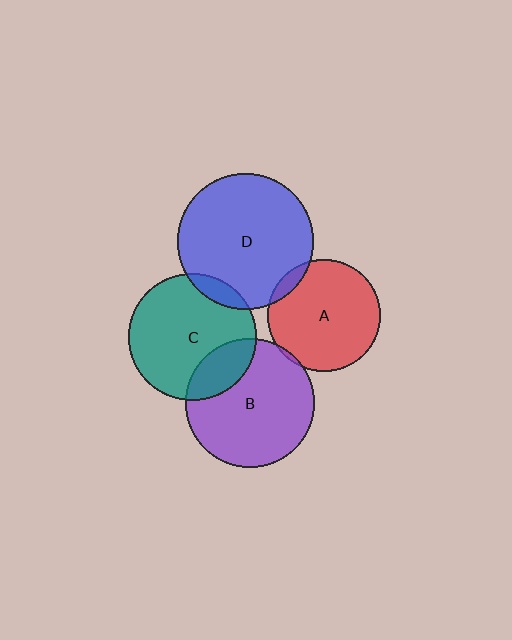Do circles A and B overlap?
Yes.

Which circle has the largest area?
Circle D (blue).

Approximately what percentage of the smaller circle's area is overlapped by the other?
Approximately 5%.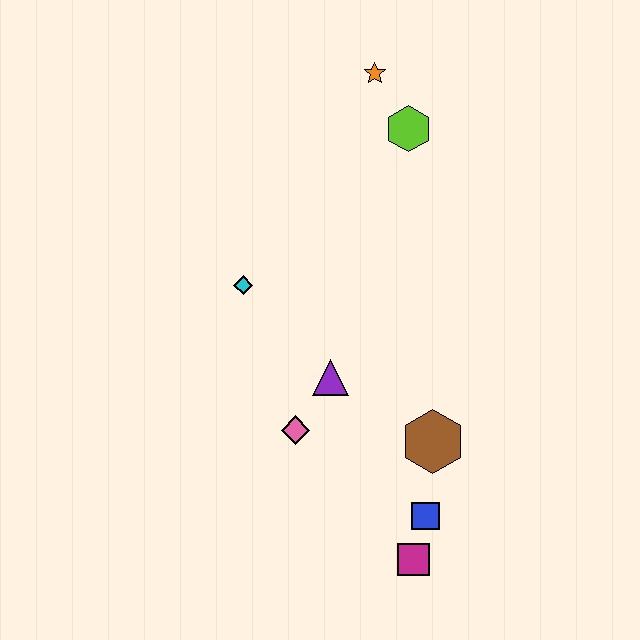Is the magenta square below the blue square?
Yes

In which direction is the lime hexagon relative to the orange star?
The lime hexagon is below the orange star.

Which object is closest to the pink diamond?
The purple triangle is closest to the pink diamond.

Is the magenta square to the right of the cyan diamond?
Yes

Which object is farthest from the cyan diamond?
The magenta square is farthest from the cyan diamond.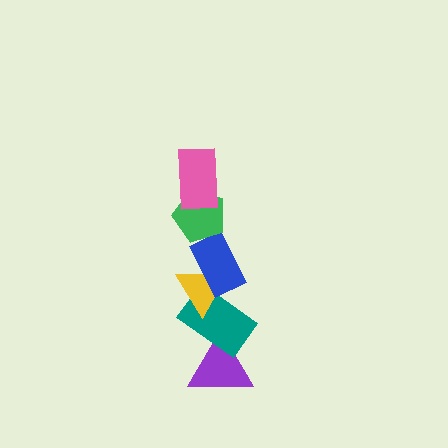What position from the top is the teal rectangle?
The teal rectangle is 5th from the top.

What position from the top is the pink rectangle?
The pink rectangle is 1st from the top.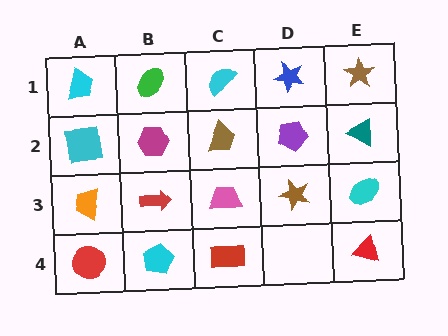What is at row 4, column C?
A red rectangle.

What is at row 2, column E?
A teal triangle.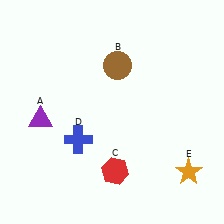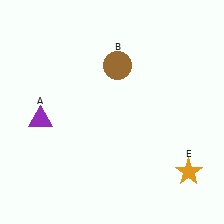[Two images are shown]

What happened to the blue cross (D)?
The blue cross (D) was removed in Image 2. It was in the bottom-left area of Image 1.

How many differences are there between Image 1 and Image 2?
There are 2 differences between the two images.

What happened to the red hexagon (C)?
The red hexagon (C) was removed in Image 2. It was in the bottom-right area of Image 1.